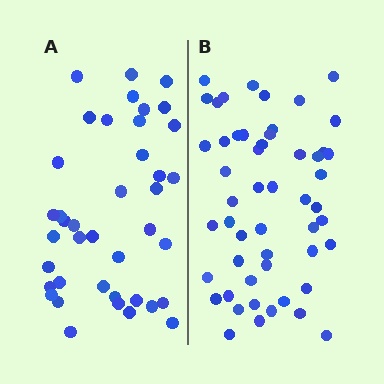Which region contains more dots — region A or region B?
Region B (the right region) has more dots.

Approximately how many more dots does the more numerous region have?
Region B has roughly 12 or so more dots than region A.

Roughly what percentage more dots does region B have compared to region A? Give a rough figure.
About 30% more.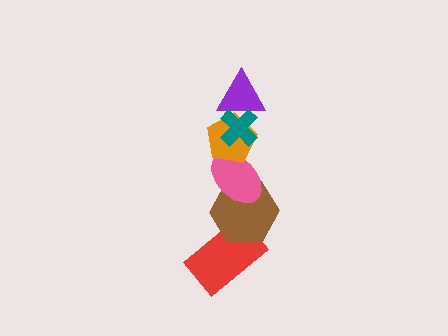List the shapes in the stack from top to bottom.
From top to bottom: the teal cross, the purple triangle, the orange pentagon, the pink ellipse, the brown hexagon, the red rectangle.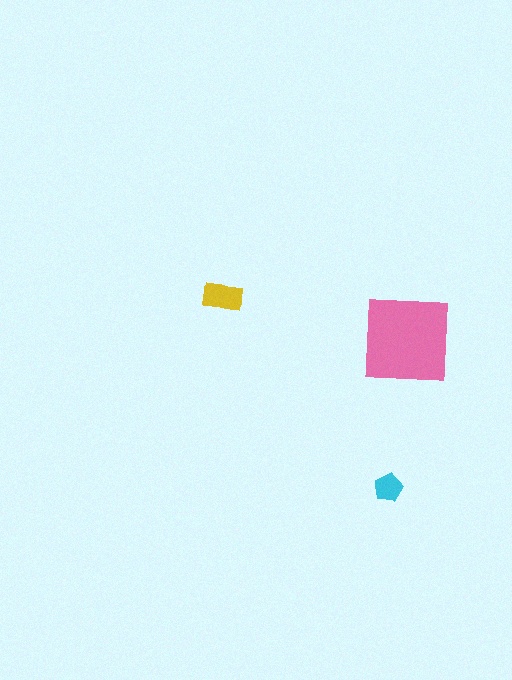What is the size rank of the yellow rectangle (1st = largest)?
2nd.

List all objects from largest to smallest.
The pink square, the yellow rectangle, the cyan pentagon.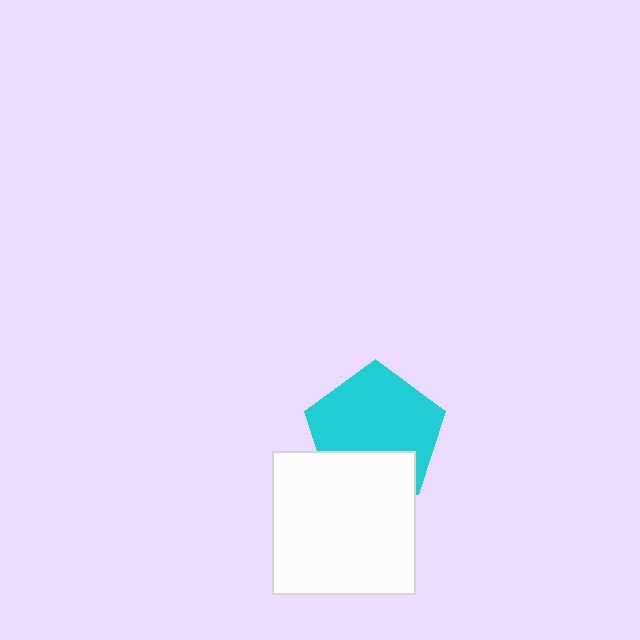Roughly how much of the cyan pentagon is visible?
Most of it is visible (roughly 70%).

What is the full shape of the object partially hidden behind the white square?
The partially hidden object is a cyan pentagon.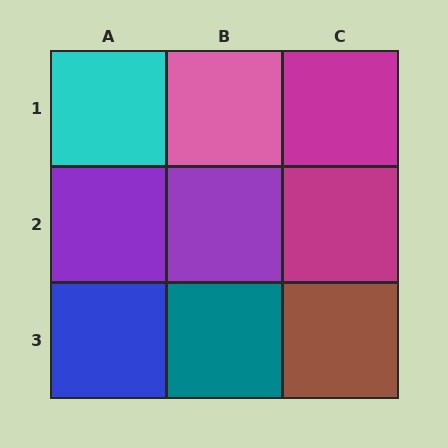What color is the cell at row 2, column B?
Purple.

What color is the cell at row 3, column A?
Blue.